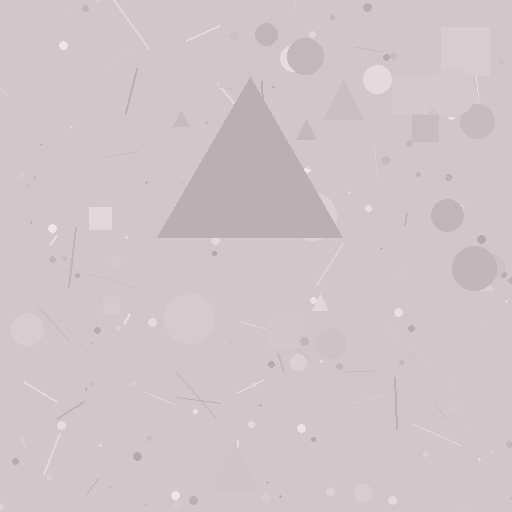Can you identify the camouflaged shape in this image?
The camouflaged shape is a triangle.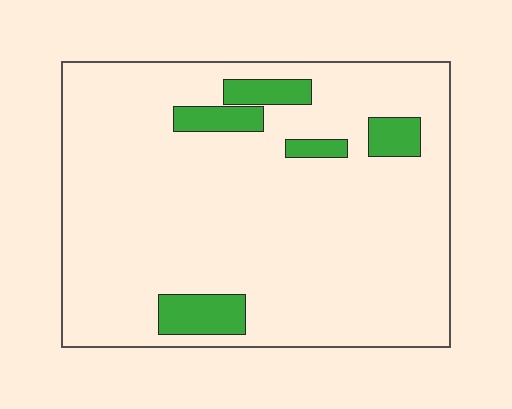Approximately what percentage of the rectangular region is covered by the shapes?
Approximately 10%.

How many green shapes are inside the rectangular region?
5.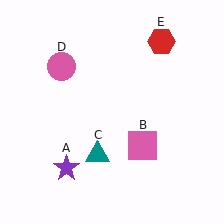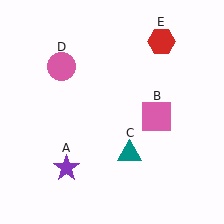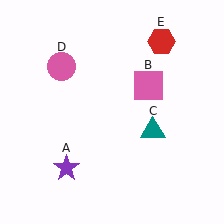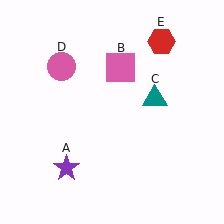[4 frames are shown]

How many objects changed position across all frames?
2 objects changed position: pink square (object B), teal triangle (object C).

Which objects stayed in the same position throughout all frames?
Purple star (object A) and pink circle (object D) and red hexagon (object E) remained stationary.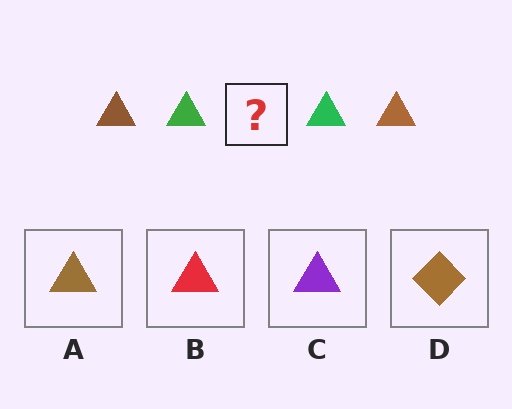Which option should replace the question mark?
Option A.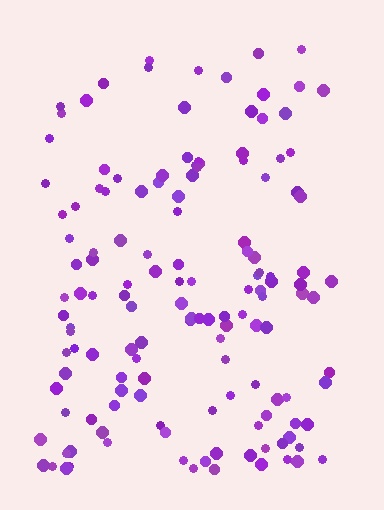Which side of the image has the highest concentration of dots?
The bottom.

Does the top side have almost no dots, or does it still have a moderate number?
Still a moderate number, just noticeably fewer than the bottom.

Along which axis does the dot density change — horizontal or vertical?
Vertical.